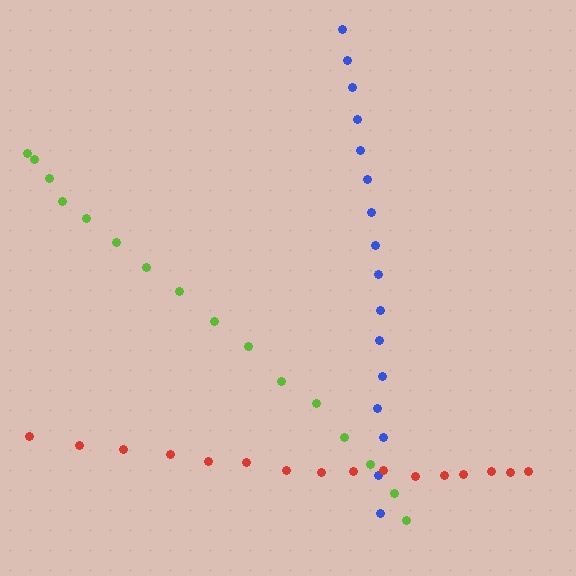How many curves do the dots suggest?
There are 3 distinct paths.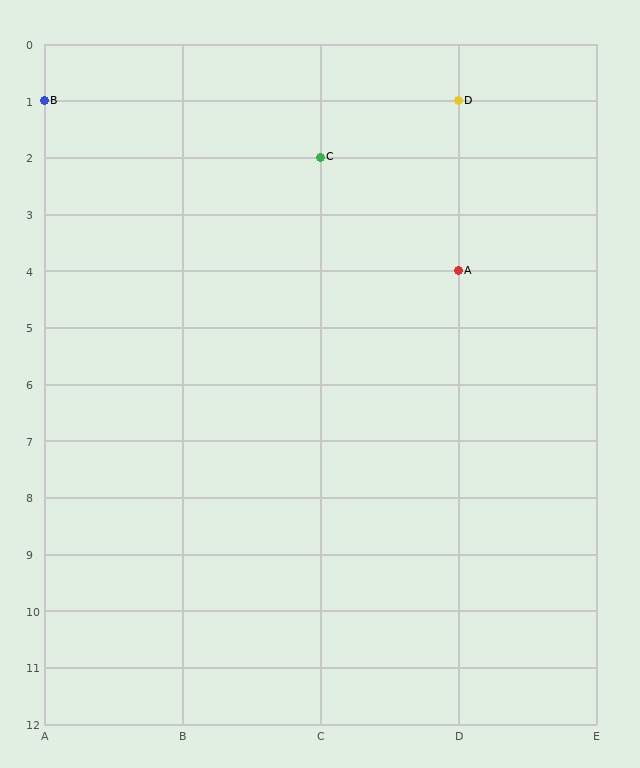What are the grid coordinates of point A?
Point A is at grid coordinates (D, 4).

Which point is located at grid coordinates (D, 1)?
Point D is at (D, 1).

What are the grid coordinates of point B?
Point B is at grid coordinates (A, 1).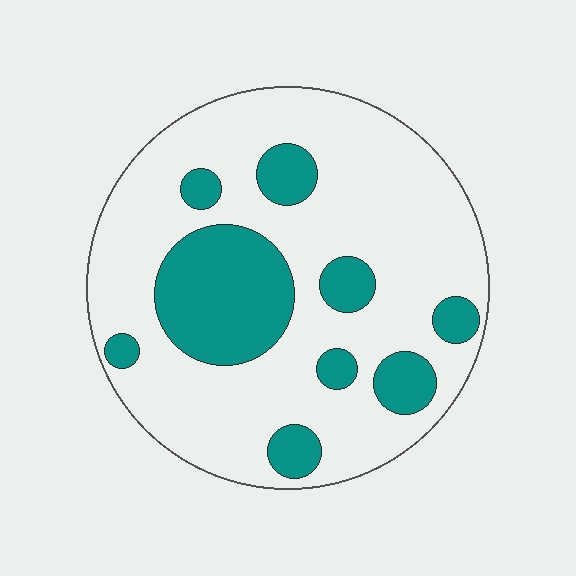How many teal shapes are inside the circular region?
9.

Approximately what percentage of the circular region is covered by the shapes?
Approximately 25%.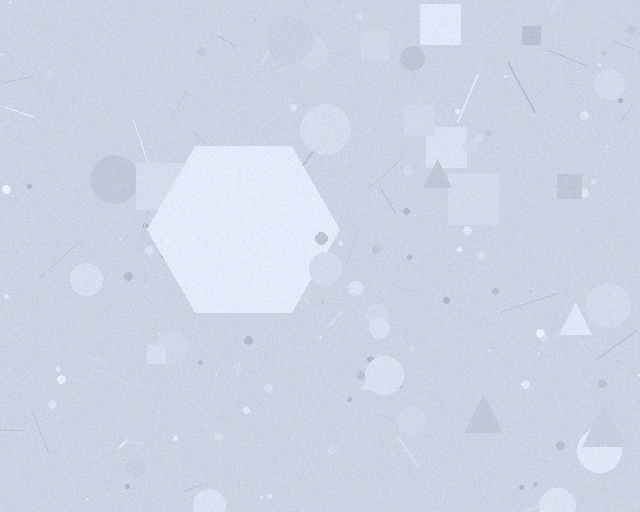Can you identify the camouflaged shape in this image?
The camouflaged shape is a hexagon.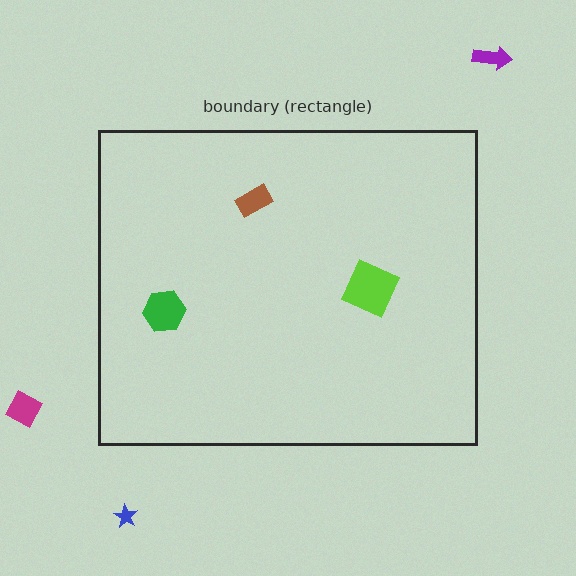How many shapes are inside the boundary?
3 inside, 3 outside.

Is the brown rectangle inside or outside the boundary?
Inside.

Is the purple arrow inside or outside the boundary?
Outside.